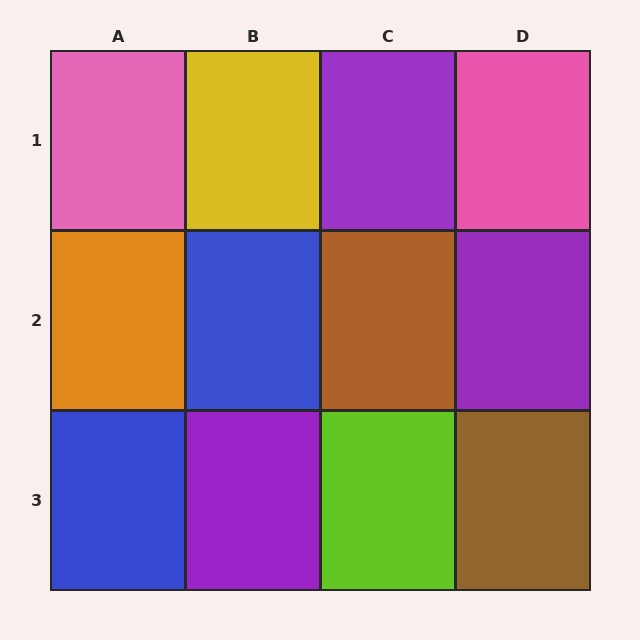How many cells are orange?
1 cell is orange.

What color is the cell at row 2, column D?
Purple.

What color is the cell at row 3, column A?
Blue.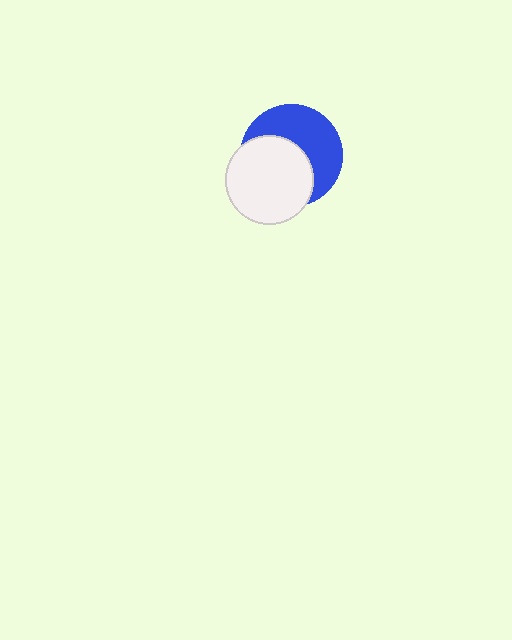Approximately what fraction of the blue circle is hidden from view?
Roughly 50% of the blue circle is hidden behind the white circle.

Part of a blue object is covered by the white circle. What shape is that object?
It is a circle.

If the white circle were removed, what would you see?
You would see the complete blue circle.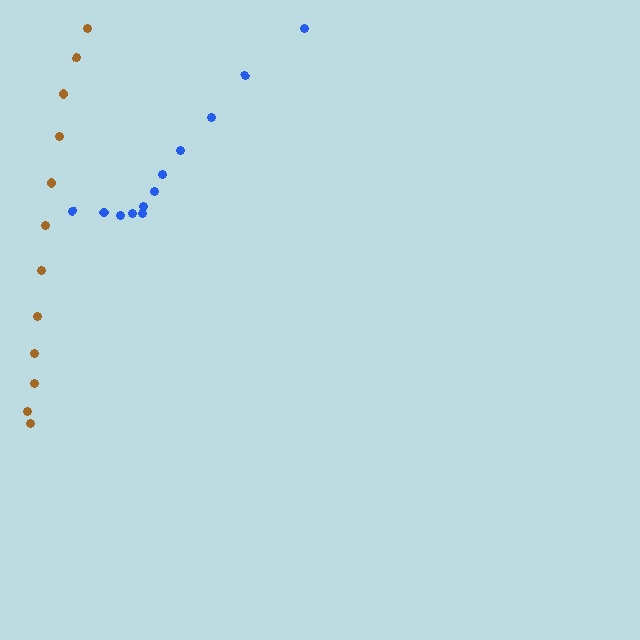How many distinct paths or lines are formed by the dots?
There are 2 distinct paths.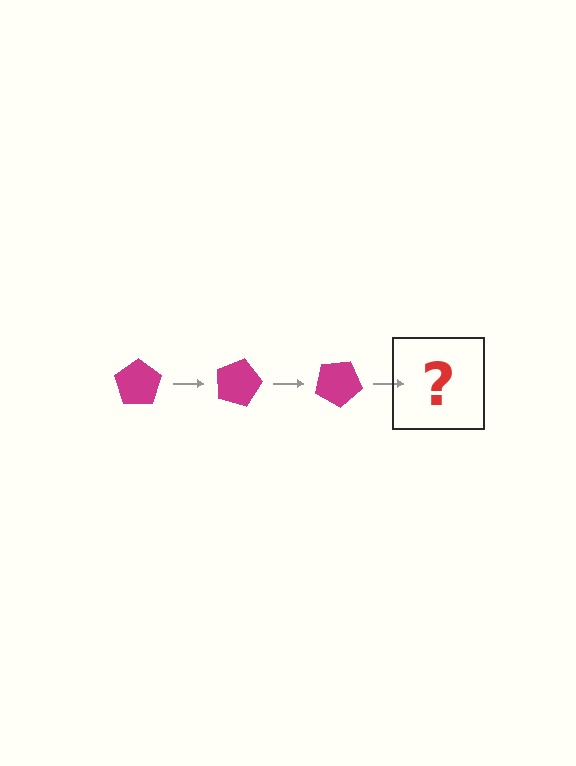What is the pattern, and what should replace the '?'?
The pattern is that the pentagon rotates 15 degrees each step. The '?' should be a magenta pentagon rotated 45 degrees.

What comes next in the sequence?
The next element should be a magenta pentagon rotated 45 degrees.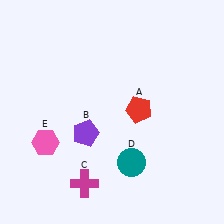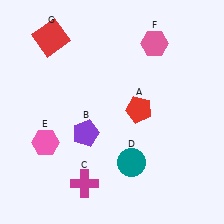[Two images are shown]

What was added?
A pink hexagon (F), a red square (G) were added in Image 2.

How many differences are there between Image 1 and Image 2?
There are 2 differences between the two images.